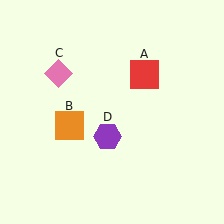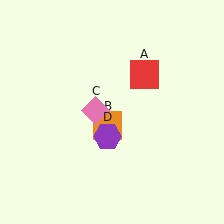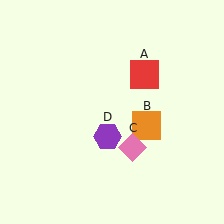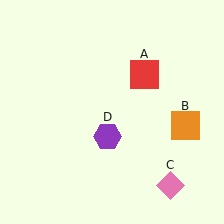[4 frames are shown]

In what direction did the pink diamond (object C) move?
The pink diamond (object C) moved down and to the right.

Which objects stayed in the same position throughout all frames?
Red square (object A) and purple hexagon (object D) remained stationary.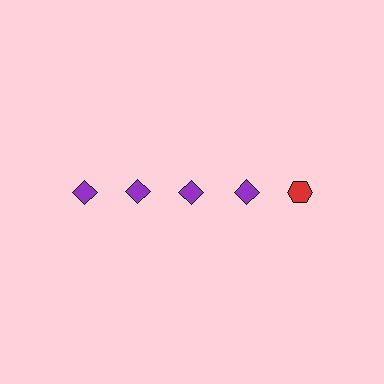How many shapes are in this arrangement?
There are 5 shapes arranged in a grid pattern.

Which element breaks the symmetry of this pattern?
The red hexagon in the top row, rightmost column breaks the symmetry. All other shapes are purple diamonds.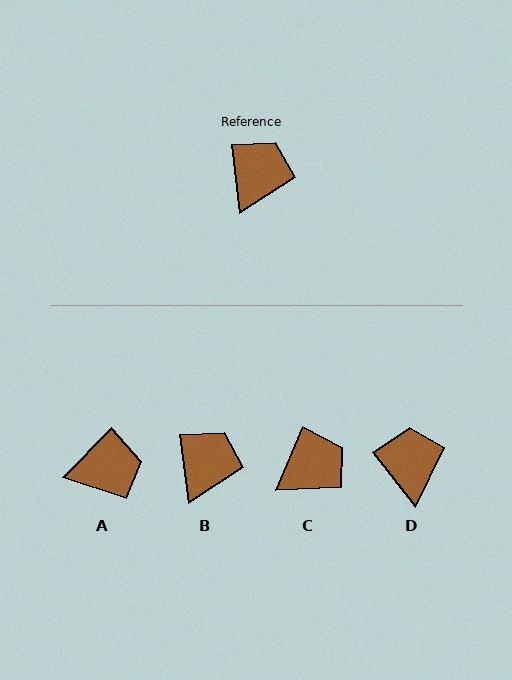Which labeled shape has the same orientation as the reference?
B.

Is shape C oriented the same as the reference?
No, it is off by about 30 degrees.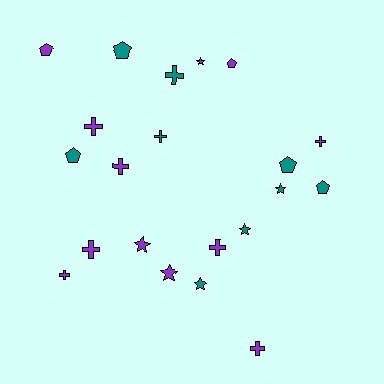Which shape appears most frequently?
Cross, with 9 objects.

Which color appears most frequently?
Purple, with 12 objects.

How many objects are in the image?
There are 21 objects.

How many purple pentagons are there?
There are 2 purple pentagons.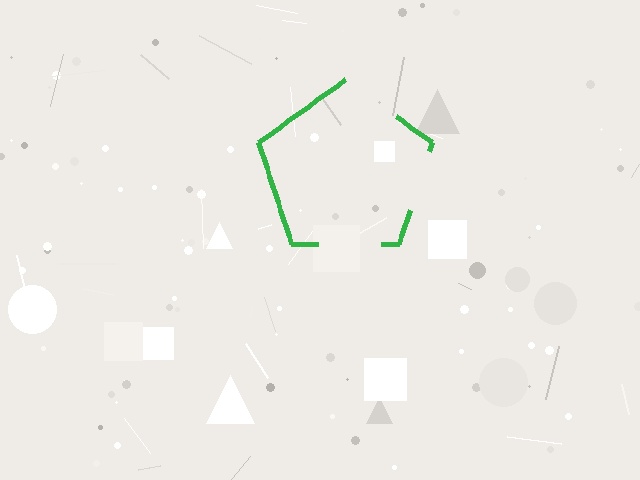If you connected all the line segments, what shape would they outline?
They would outline a pentagon.